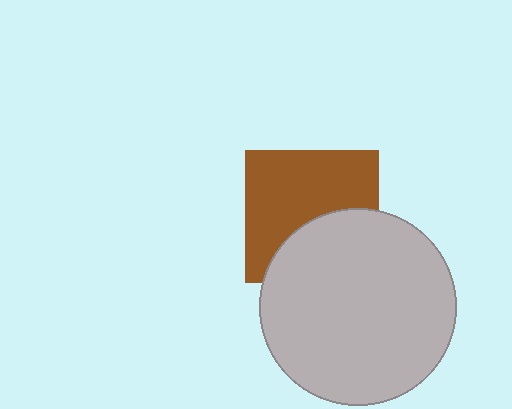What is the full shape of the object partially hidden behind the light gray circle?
The partially hidden object is a brown square.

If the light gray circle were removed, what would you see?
You would see the complete brown square.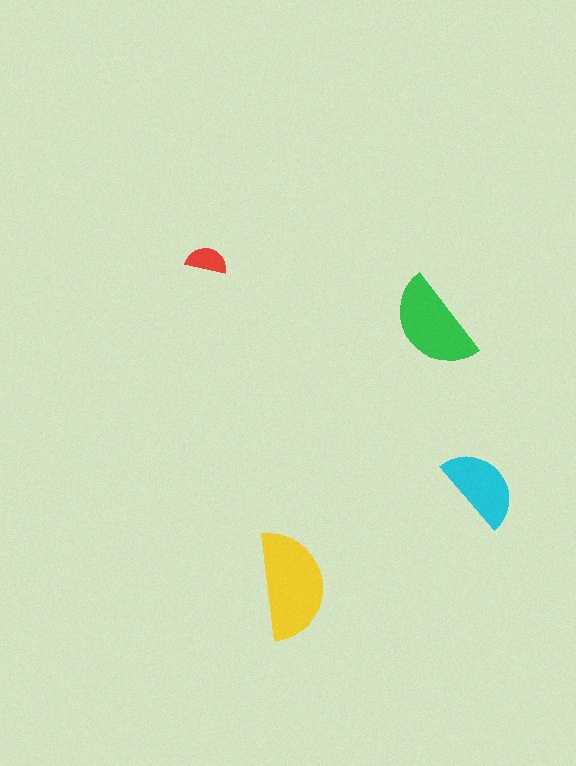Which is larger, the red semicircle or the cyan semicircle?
The cyan one.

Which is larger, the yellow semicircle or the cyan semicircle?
The yellow one.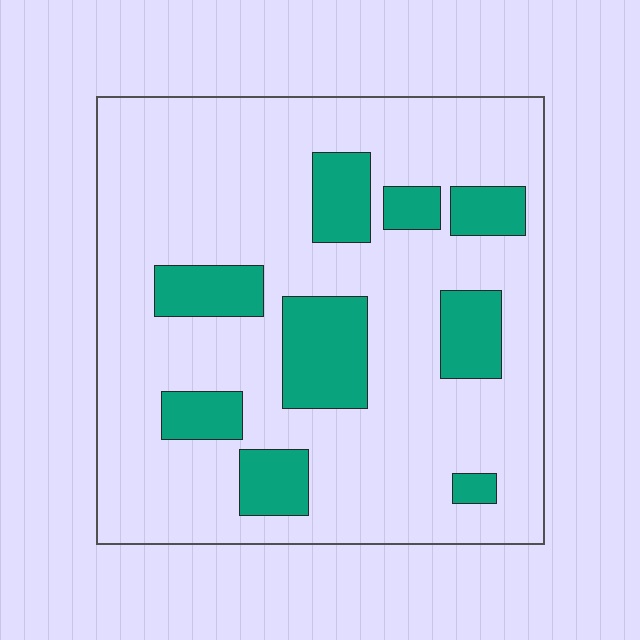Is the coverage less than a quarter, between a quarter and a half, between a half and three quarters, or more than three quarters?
Less than a quarter.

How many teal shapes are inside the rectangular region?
9.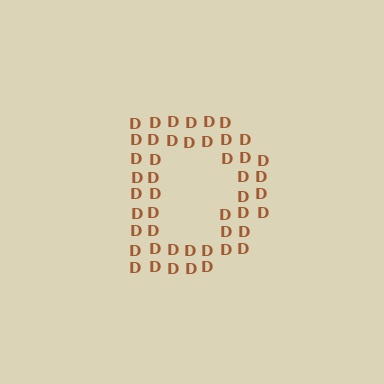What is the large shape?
The large shape is the letter D.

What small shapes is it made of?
It is made of small letter D's.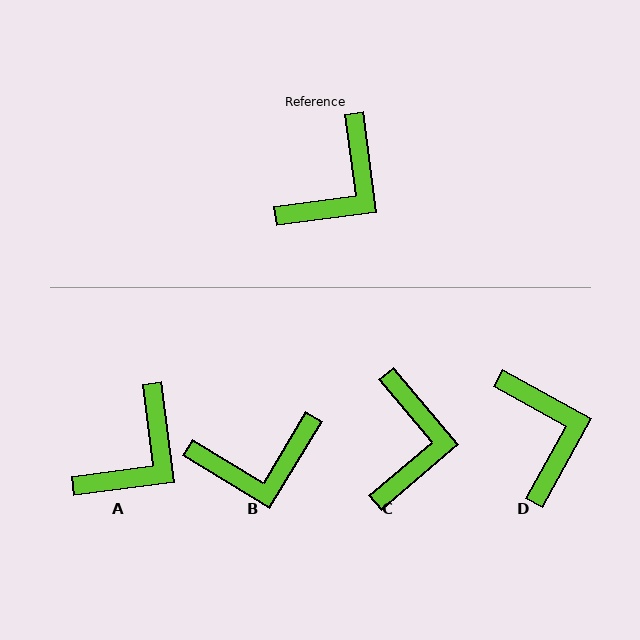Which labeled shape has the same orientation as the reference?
A.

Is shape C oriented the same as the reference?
No, it is off by about 33 degrees.